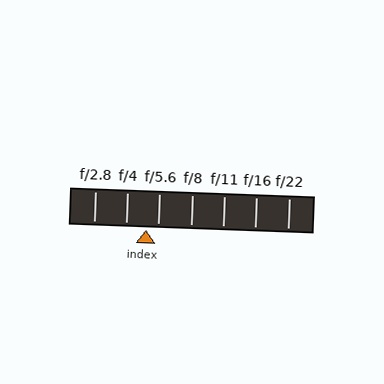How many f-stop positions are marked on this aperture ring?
There are 7 f-stop positions marked.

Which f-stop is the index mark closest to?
The index mark is closest to f/5.6.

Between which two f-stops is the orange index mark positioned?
The index mark is between f/4 and f/5.6.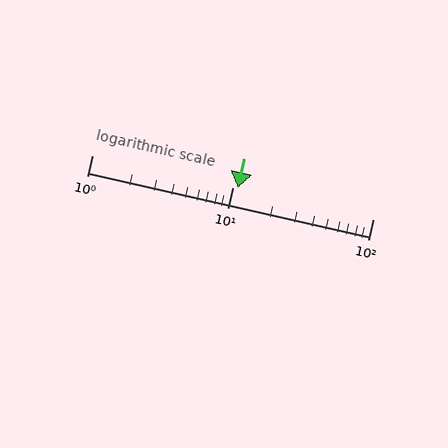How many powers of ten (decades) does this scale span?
The scale spans 2 decades, from 1 to 100.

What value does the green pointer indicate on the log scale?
The pointer indicates approximately 11.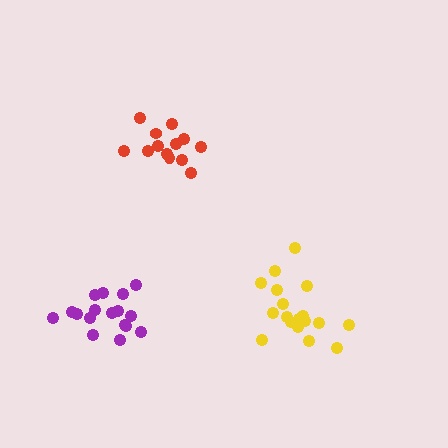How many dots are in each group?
Group 1: 13 dots, Group 2: 17 dots, Group 3: 18 dots (48 total).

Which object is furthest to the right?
The yellow cluster is rightmost.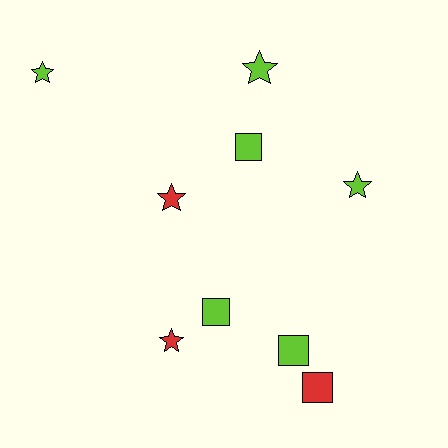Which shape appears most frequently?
Star, with 5 objects.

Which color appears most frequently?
Lime, with 6 objects.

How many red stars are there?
There are 2 red stars.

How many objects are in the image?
There are 9 objects.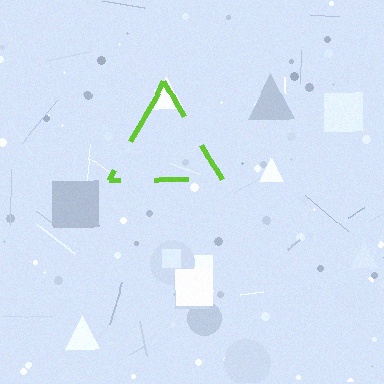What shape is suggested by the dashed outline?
The dashed outline suggests a triangle.